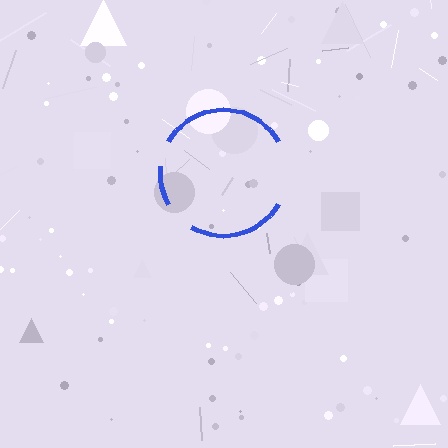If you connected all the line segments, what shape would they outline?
They would outline a circle.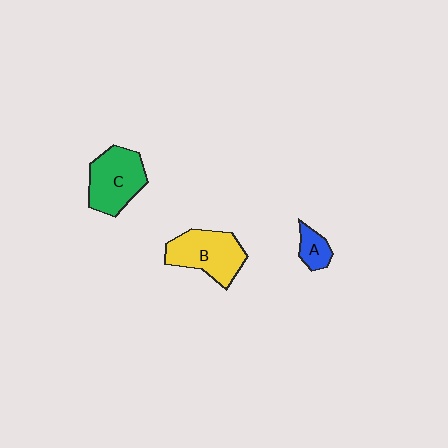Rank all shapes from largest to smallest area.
From largest to smallest: B (yellow), C (green), A (blue).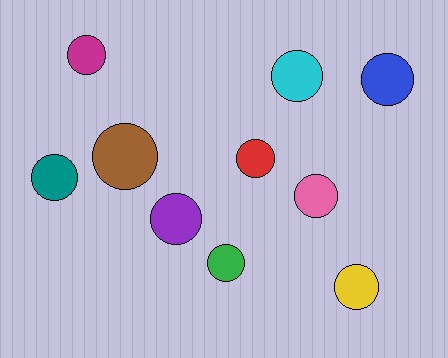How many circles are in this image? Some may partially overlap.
There are 10 circles.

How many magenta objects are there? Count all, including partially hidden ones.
There is 1 magenta object.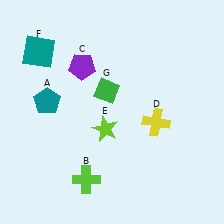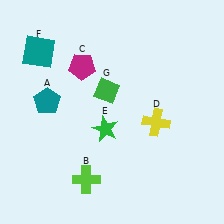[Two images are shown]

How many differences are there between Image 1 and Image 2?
There are 2 differences between the two images.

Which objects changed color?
C changed from purple to magenta. E changed from lime to green.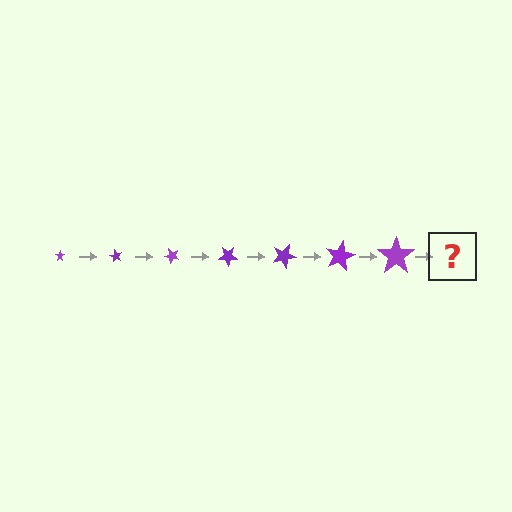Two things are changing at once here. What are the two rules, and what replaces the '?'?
The two rules are that the star grows larger each step and it rotates 60 degrees each step. The '?' should be a star, larger than the previous one and rotated 420 degrees from the start.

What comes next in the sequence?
The next element should be a star, larger than the previous one and rotated 420 degrees from the start.